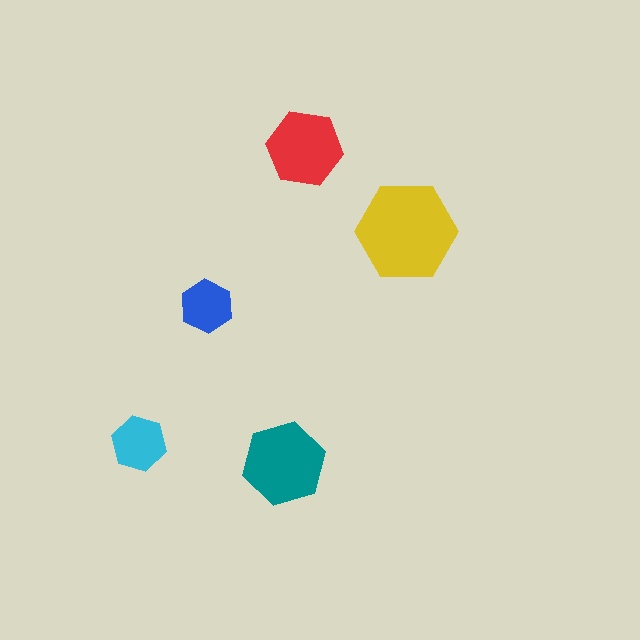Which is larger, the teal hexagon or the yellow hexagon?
The yellow one.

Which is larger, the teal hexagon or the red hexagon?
The teal one.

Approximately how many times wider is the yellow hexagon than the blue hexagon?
About 2 times wider.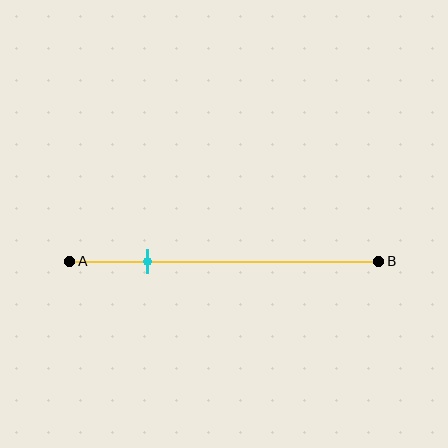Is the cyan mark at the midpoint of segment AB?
No, the mark is at about 25% from A, not at the 50% midpoint.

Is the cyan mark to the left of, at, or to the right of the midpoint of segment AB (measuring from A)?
The cyan mark is to the left of the midpoint of segment AB.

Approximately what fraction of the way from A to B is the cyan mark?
The cyan mark is approximately 25% of the way from A to B.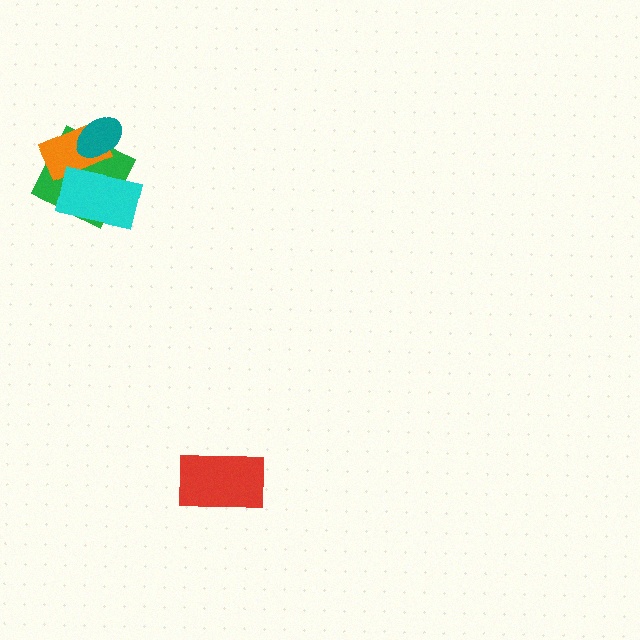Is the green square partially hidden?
Yes, it is partially covered by another shape.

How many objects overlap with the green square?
3 objects overlap with the green square.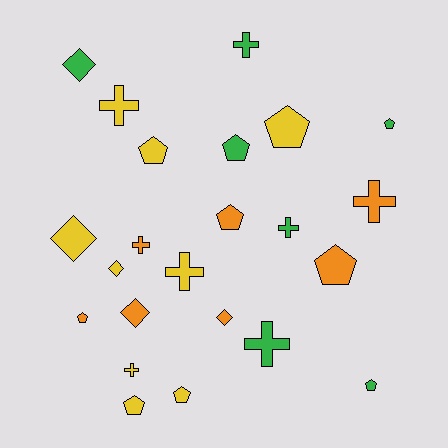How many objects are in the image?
There are 23 objects.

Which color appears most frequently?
Yellow, with 9 objects.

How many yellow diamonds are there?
There are 2 yellow diamonds.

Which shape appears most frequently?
Pentagon, with 10 objects.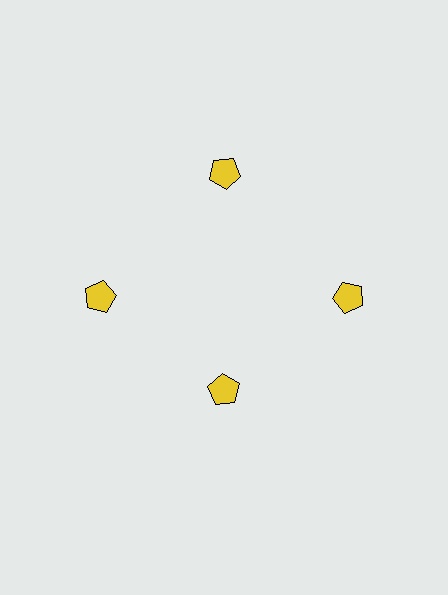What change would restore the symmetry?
The symmetry would be restored by moving it outward, back onto the ring so that all 4 pentagons sit at equal angles and equal distance from the center.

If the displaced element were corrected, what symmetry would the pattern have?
It would have 4-fold rotational symmetry — the pattern would map onto itself every 90 degrees.